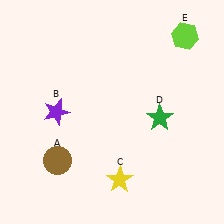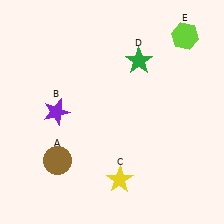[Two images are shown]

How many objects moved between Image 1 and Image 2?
1 object moved between the two images.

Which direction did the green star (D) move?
The green star (D) moved up.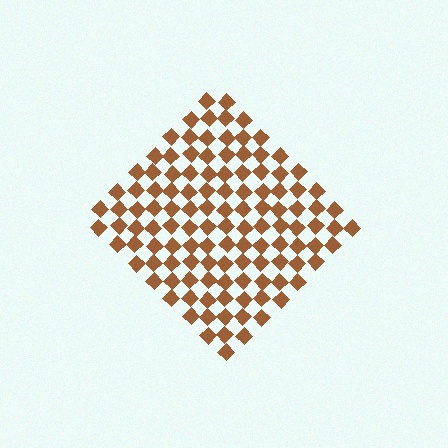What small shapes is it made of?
It is made of small diamonds.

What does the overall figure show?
The overall figure shows a diamond.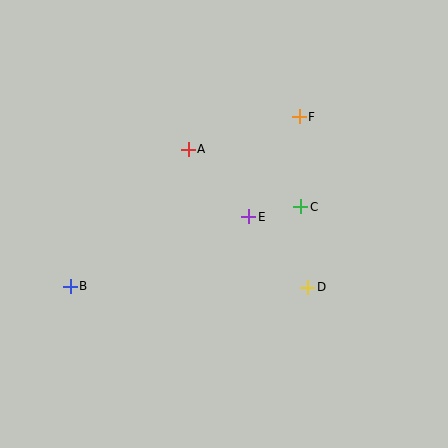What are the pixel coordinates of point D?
Point D is at (308, 287).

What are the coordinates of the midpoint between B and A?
The midpoint between B and A is at (129, 218).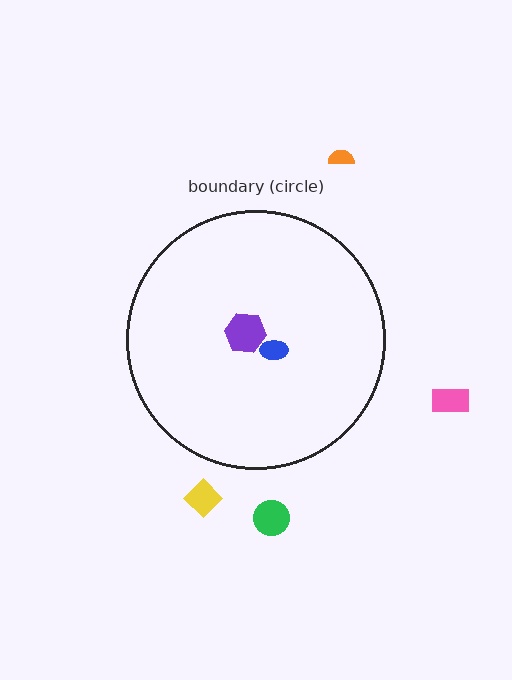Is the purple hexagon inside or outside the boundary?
Inside.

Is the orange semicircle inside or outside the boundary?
Outside.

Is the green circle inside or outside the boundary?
Outside.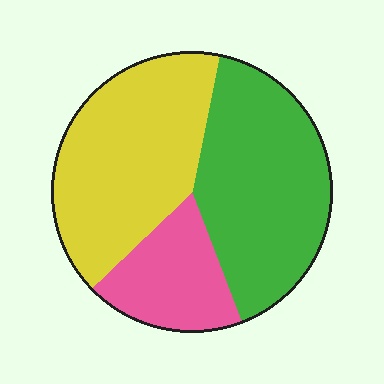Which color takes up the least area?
Pink, at roughly 20%.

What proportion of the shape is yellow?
Yellow takes up about two fifths (2/5) of the shape.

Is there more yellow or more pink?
Yellow.